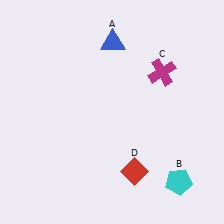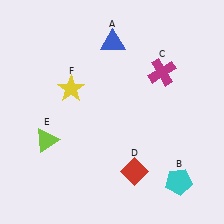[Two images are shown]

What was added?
A lime triangle (E), a yellow star (F) were added in Image 2.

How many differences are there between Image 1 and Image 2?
There are 2 differences between the two images.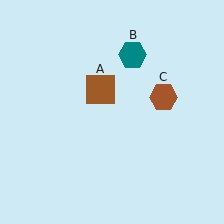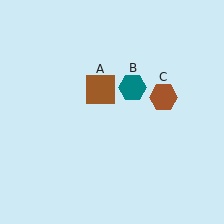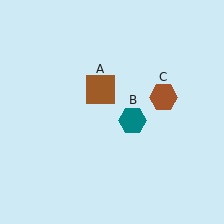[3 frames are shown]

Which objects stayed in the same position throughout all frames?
Brown square (object A) and brown hexagon (object C) remained stationary.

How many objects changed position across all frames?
1 object changed position: teal hexagon (object B).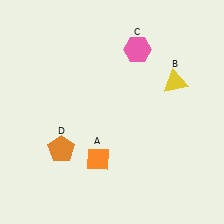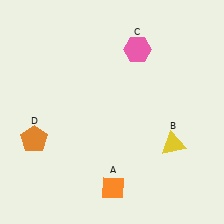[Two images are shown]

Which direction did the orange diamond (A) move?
The orange diamond (A) moved down.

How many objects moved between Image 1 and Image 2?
3 objects moved between the two images.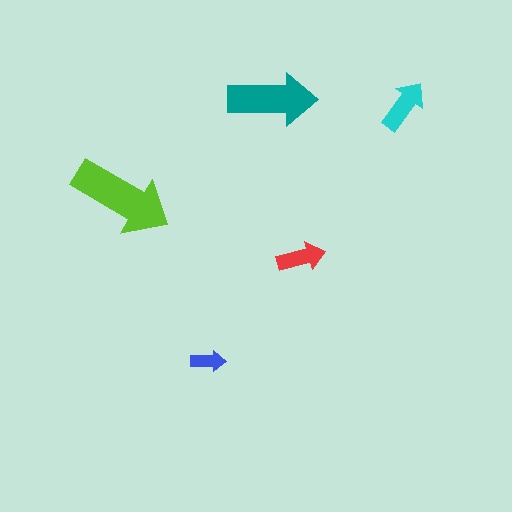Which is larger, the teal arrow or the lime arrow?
The lime one.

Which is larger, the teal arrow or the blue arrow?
The teal one.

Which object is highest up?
The teal arrow is topmost.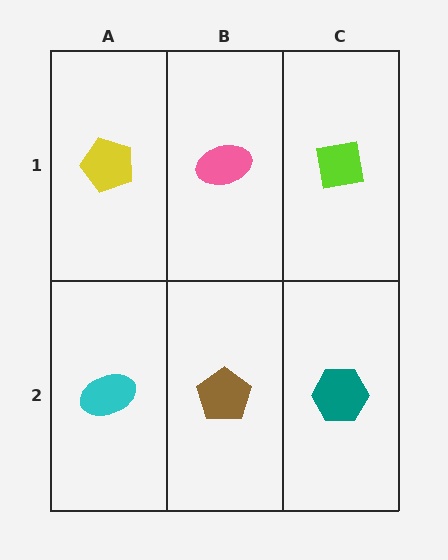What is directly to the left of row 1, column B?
A yellow pentagon.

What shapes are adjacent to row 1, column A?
A cyan ellipse (row 2, column A), a pink ellipse (row 1, column B).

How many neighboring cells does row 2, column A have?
2.